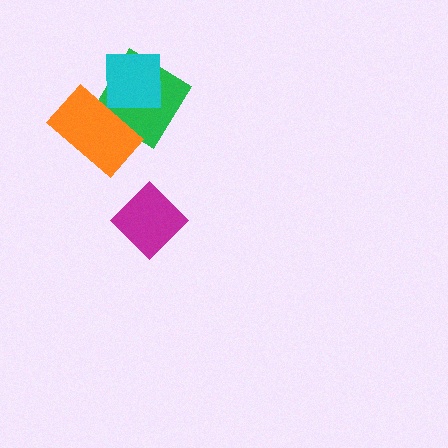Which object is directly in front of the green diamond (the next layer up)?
The cyan square is directly in front of the green diamond.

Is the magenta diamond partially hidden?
No, no other shape covers it.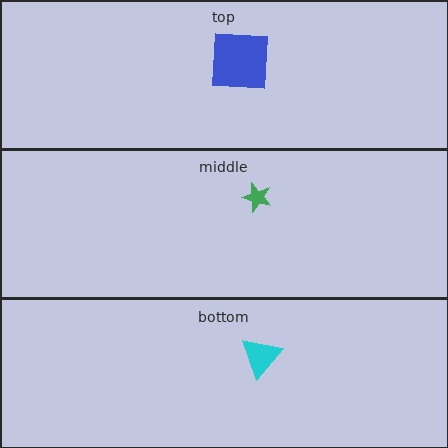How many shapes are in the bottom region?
1.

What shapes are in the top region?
The blue square.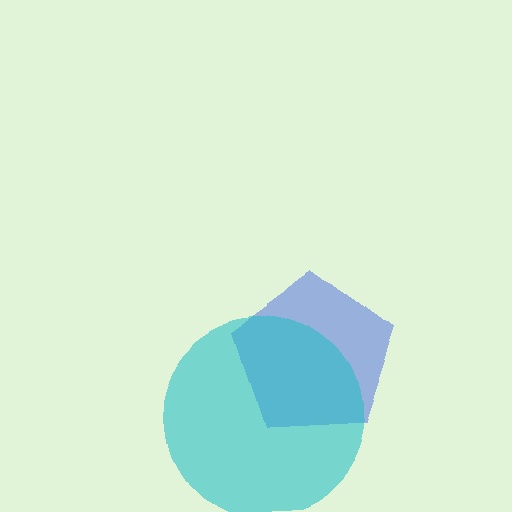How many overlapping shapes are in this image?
There are 2 overlapping shapes in the image.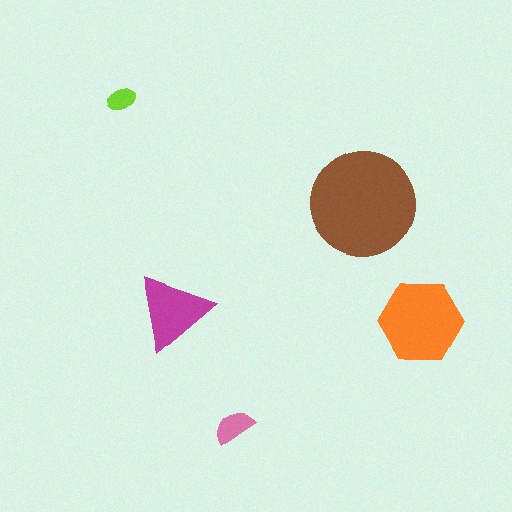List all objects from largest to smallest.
The brown circle, the orange hexagon, the magenta triangle, the pink semicircle, the lime ellipse.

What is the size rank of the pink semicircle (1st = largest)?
4th.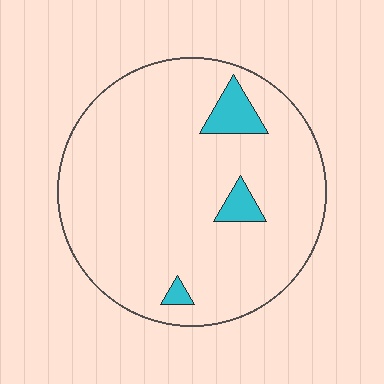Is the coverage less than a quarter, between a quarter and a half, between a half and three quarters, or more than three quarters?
Less than a quarter.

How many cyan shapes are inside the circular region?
3.